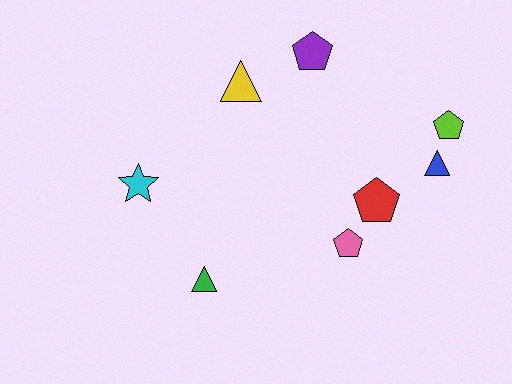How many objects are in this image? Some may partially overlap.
There are 8 objects.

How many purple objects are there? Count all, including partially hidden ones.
There is 1 purple object.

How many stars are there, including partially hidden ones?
There is 1 star.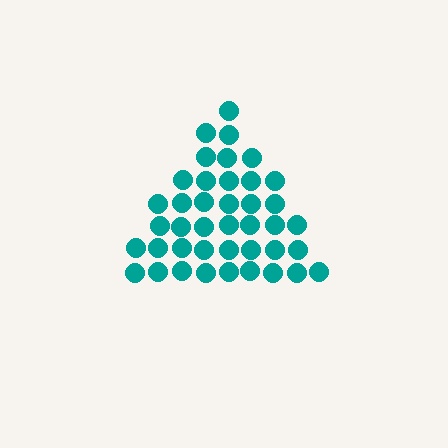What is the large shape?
The large shape is a triangle.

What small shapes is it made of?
It is made of small circles.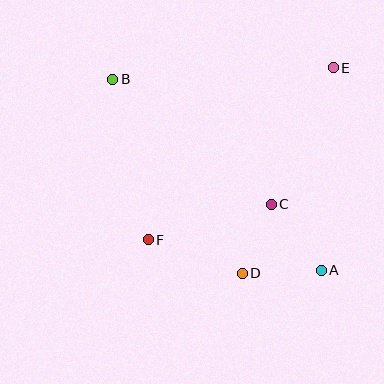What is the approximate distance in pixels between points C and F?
The distance between C and F is approximately 128 pixels.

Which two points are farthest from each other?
Points A and B are farthest from each other.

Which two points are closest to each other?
Points C and D are closest to each other.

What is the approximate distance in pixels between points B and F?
The distance between B and F is approximately 164 pixels.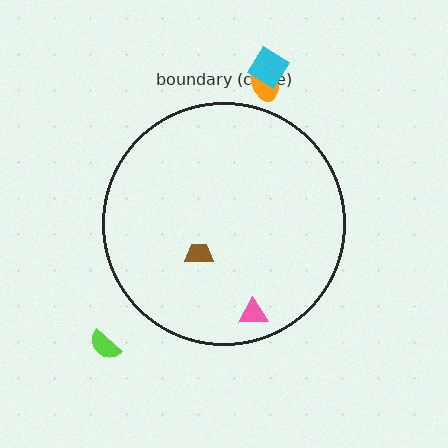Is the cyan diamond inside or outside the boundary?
Outside.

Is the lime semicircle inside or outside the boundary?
Outside.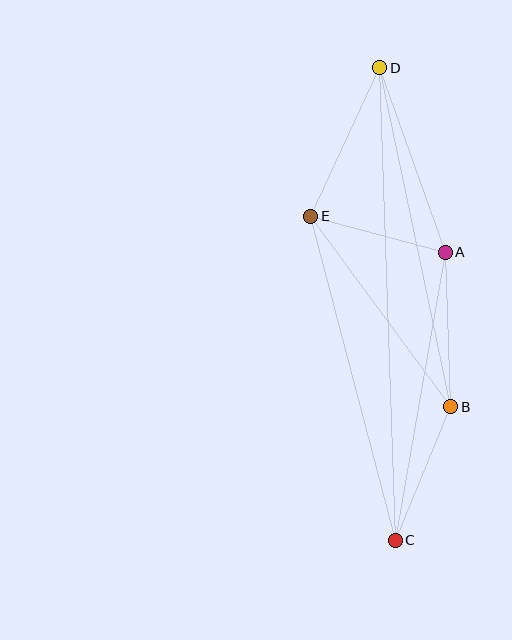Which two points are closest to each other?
Points A and E are closest to each other.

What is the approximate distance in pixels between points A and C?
The distance between A and C is approximately 293 pixels.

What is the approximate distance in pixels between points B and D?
The distance between B and D is approximately 346 pixels.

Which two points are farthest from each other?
Points C and D are farthest from each other.